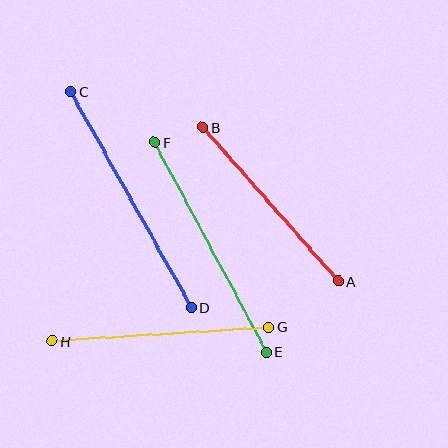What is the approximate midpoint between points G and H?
The midpoint is at approximately (160, 334) pixels.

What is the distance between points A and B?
The distance is approximately 205 pixels.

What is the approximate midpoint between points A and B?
The midpoint is at approximately (270, 204) pixels.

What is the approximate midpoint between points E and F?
The midpoint is at approximately (210, 247) pixels.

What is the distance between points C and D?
The distance is approximately 247 pixels.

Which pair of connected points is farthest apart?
Points C and D are farthest apart.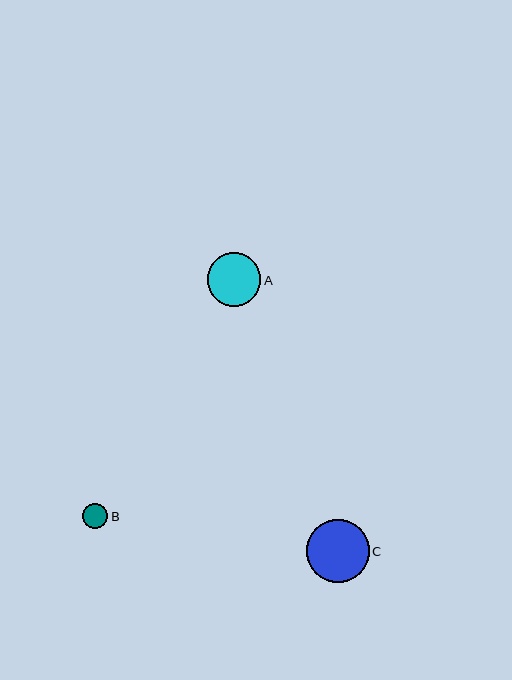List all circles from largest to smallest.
From largest to smallest: C, A, B.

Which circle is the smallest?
Circle B is the smallest with a size of approximately 25 pixels.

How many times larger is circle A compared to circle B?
Circle A is approximately 2.1 times the size of circle B.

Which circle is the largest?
Circle C is the largest with a size of approximately 63 pixels.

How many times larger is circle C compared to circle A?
Circle C is approximately 1.2 times the size of circle A.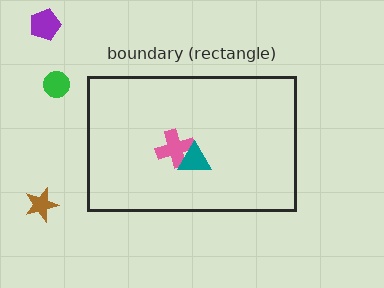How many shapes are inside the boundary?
2 inside, 3 outside.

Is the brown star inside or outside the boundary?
Outside.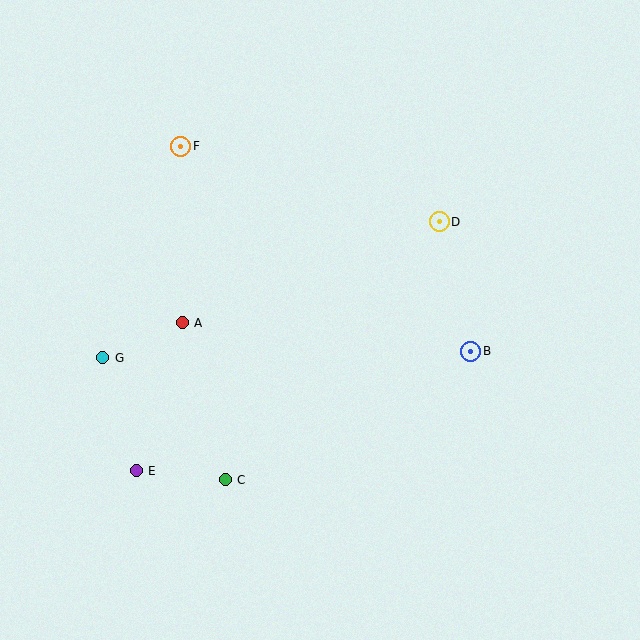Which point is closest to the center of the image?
Point A at (182, 323) is closest to the center.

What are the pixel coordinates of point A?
Point A is at (182, 323).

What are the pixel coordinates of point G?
Point G is at (103, 358).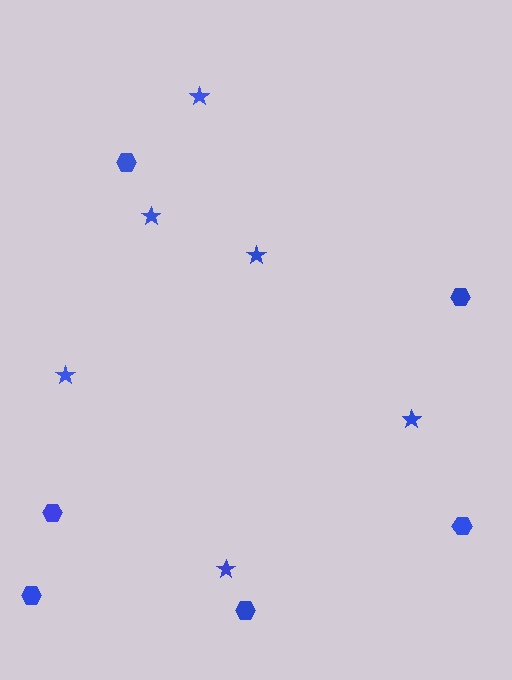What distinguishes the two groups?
There are 2 groups: one group of hexagons (6) and one group of stars (6).